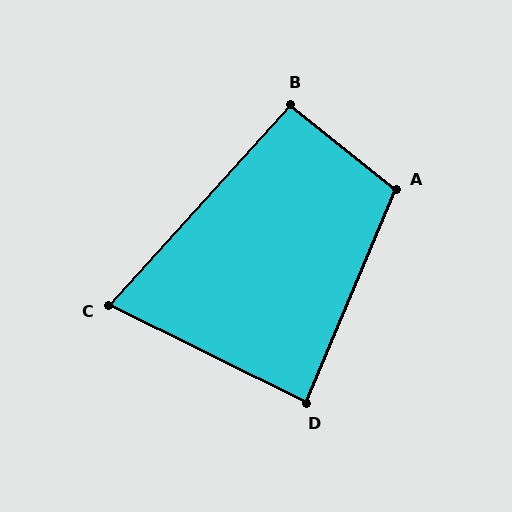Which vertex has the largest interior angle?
A, at approximately 106 degrees.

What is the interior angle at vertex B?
Approximately 93 degrees (approximately right).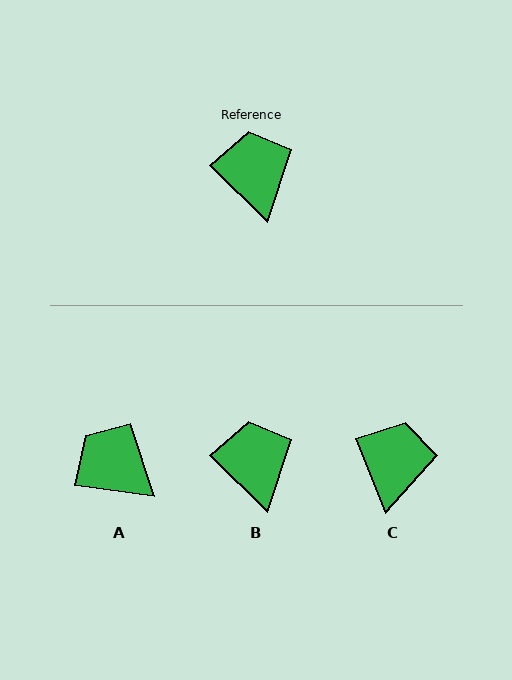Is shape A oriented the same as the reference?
No, it is off by about 36 degrees.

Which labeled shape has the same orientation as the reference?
B.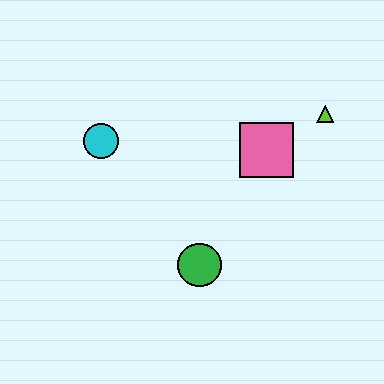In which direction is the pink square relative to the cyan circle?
The pink square is to the right of the cyan circle.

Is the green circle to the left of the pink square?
Yes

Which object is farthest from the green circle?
The lime triangle is farthest from the green circle.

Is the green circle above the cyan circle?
No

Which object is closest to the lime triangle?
The pink square is closest to the lime triangle.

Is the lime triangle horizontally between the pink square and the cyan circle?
No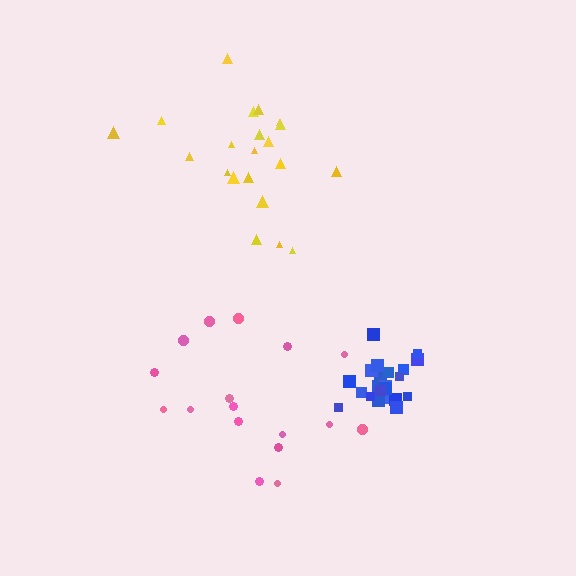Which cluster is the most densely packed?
Blue.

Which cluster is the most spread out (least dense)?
Pink.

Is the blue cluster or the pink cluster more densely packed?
Blue.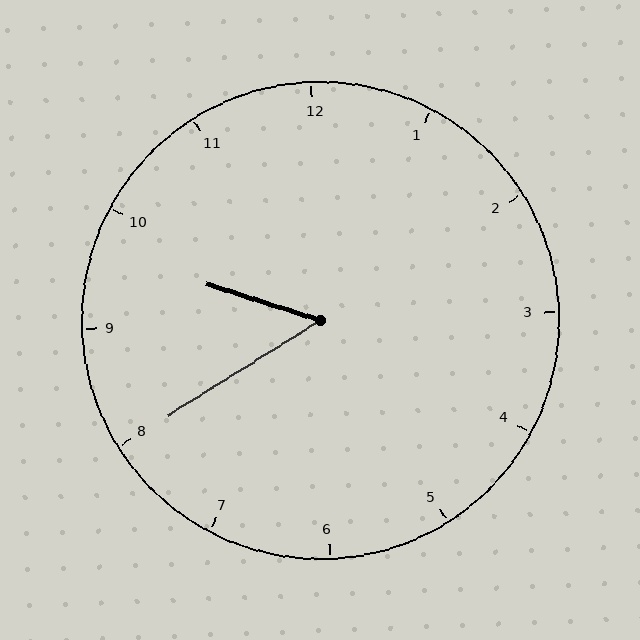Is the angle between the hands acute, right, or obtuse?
It is acute.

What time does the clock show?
9:40.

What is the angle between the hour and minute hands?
Approximately 50 degrees.